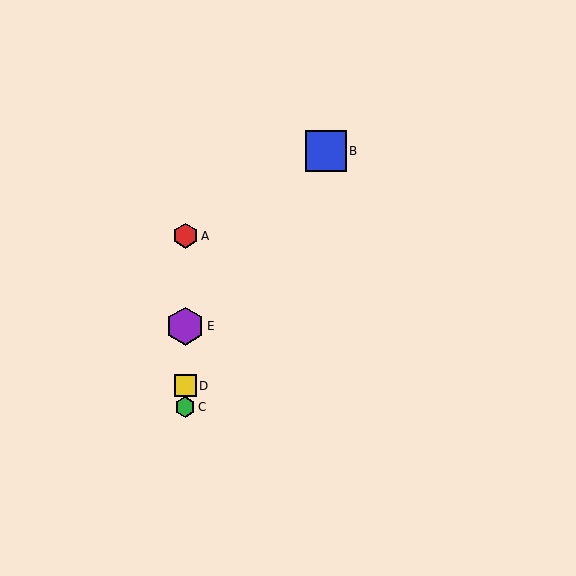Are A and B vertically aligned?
No, A is at x≈185 and B is at x≈326.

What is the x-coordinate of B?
Object B is at x≈326.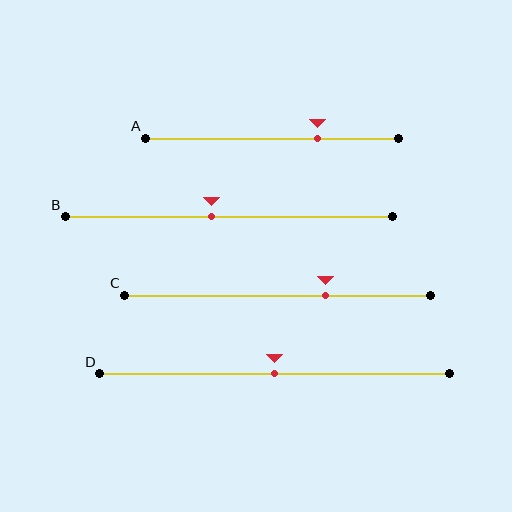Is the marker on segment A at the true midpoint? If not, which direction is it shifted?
No, the marker on segment A is shifted to the right by about 18% of the segment length.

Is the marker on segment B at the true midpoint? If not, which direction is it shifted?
No, the marker on segment B is shifted to the left by about 5% of the segment length.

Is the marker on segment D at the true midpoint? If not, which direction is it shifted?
Yes, the marker on segment D is at the true midpoint.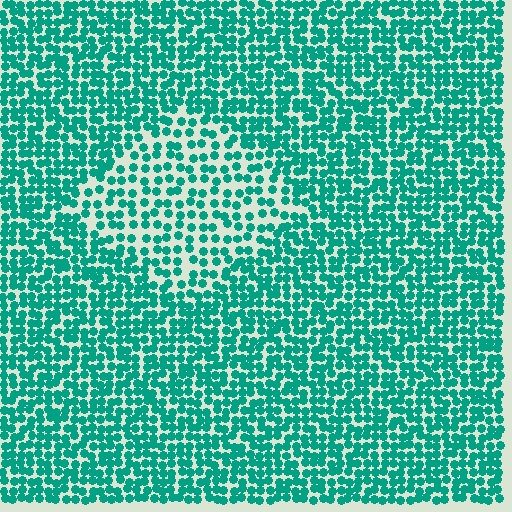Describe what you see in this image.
The image contains small teal elements arranged at two different densities. A diamond-shaped region is visible where the elements are less densely packed than the surrounding area.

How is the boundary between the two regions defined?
The boundary is defined by a change in element density (approximately 1.7x ratio). All elements are the same color, size, and shape.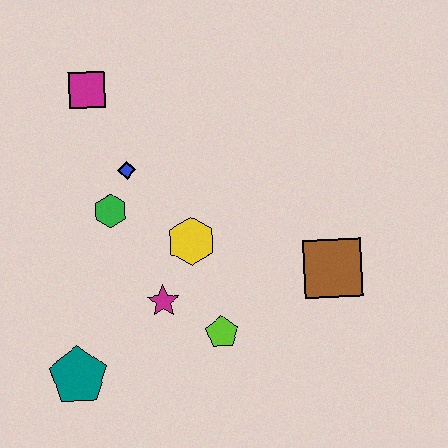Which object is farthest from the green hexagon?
The brown square is farthest from the green hexagon.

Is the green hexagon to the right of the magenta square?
Yes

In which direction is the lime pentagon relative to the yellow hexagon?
The lime pentagon is below the yellow hexagon.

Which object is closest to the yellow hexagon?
The magenta star is closest to the yellow hexagon.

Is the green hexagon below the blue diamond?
Yes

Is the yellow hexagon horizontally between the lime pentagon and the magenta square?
Yes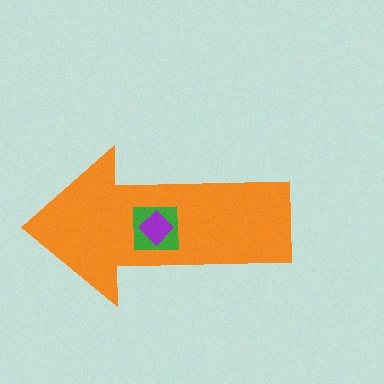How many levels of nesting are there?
3.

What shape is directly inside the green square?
The purple diamond.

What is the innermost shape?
The purple diamond.